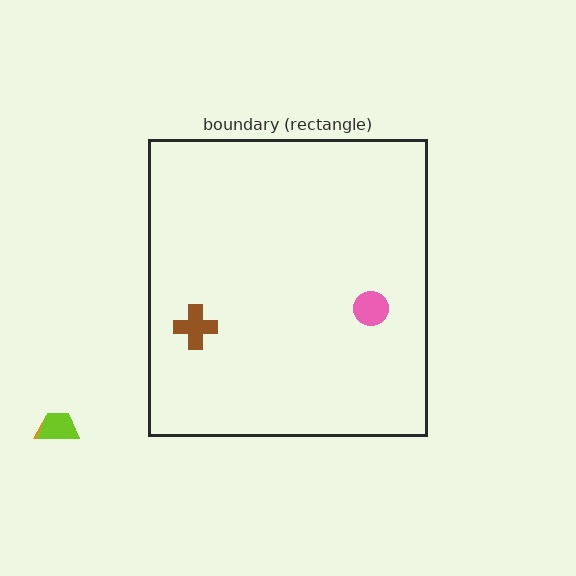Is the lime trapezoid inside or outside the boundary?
Outside.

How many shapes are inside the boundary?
2 inside, 2 outside.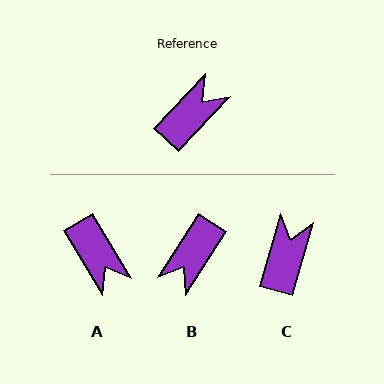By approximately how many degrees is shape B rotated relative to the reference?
Approximately 170 degrees clockwise.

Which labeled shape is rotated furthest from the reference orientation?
B, about 170 degrees away.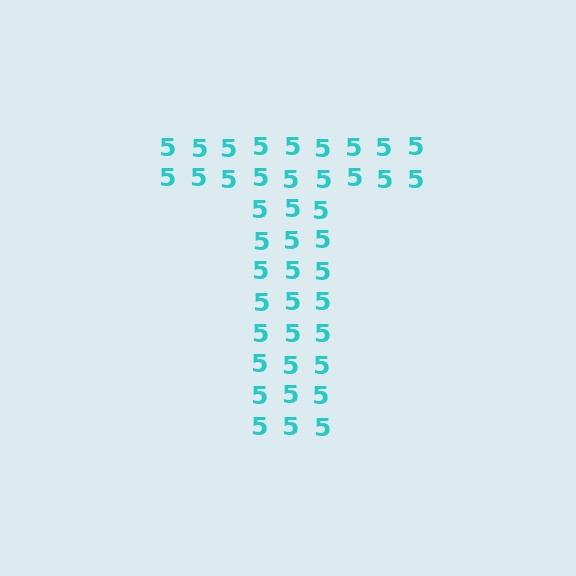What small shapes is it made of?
It is made of small digit 5's.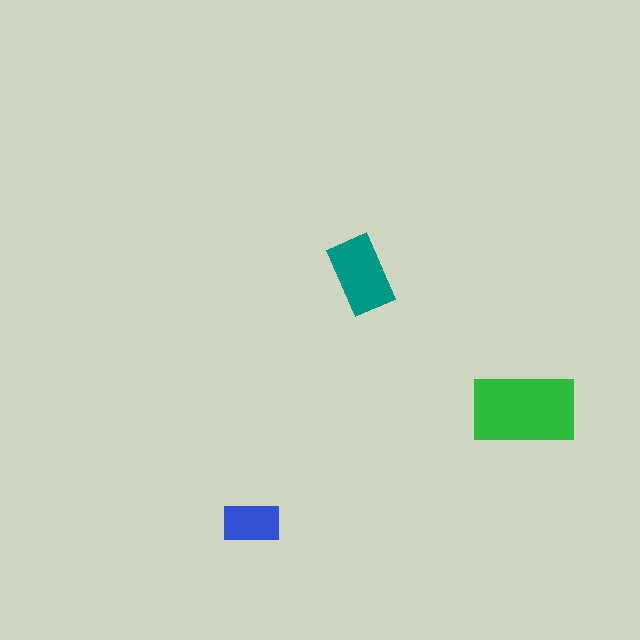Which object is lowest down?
The blue rectangle is bottommost.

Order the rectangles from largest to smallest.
the green one, the teal one, the blue one.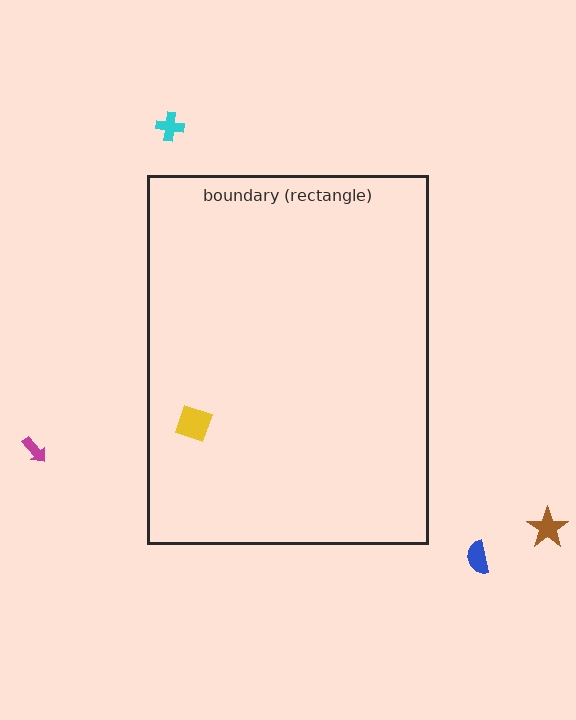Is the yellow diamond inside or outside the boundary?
Inside.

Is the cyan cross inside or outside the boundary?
Outside.